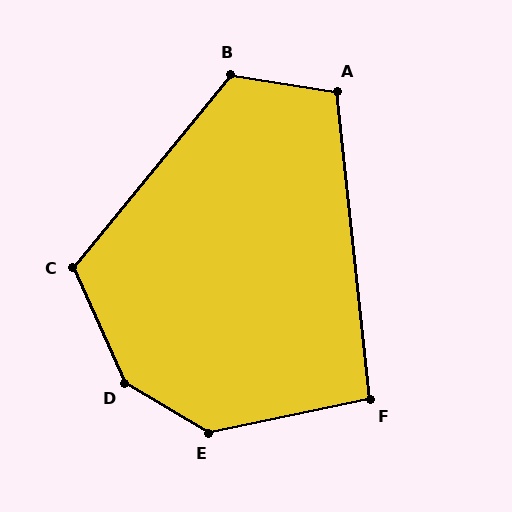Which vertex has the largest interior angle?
D, at approximately 144 degrees.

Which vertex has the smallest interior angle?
F, at approximately 96 degrees.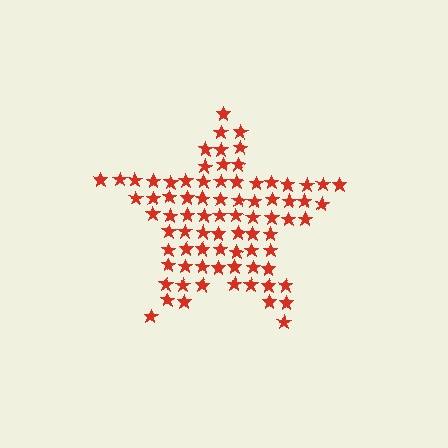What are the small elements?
The small elements are stars.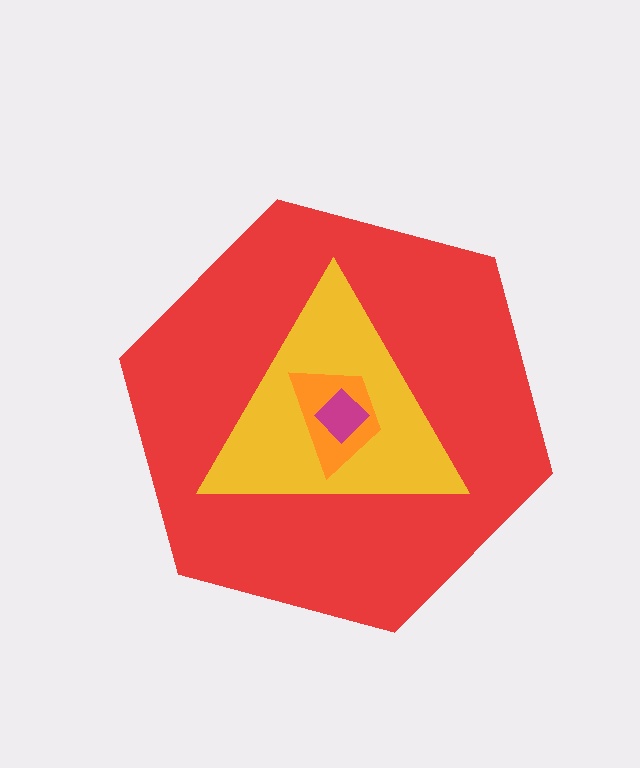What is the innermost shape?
The magenta diamond.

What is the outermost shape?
The red hexagon.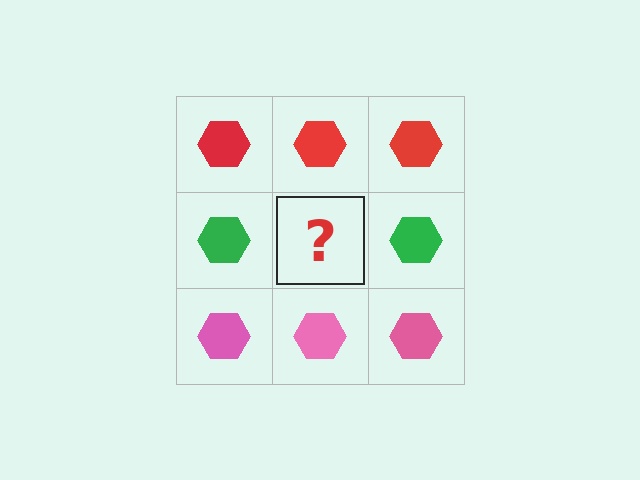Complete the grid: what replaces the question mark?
The question mark should be replaced with a green hexagon.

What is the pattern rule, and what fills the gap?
The rule is that each row has a consistent color. The gap should be filled with a green hexagon.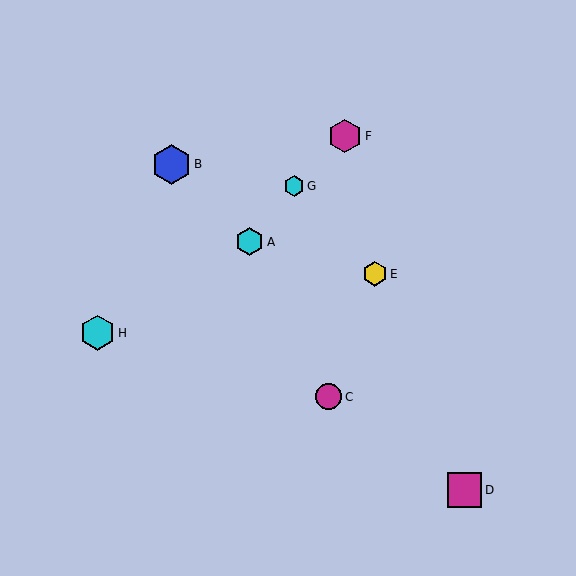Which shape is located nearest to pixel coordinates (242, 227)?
The cyan hexagon (labeled A) at (250, 242) is nearest to that location.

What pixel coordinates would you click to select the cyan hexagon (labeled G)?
Click at (294, 186) to select the cyan hexagon G.